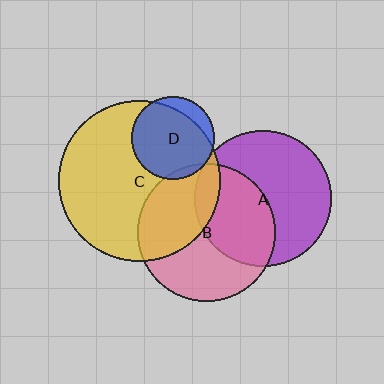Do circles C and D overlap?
Yes.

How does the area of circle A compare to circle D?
Approximately 2.7 times.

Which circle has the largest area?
Circle C (yellow).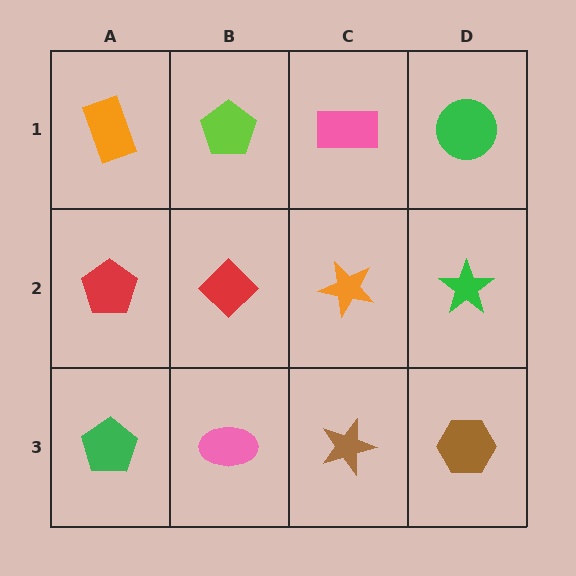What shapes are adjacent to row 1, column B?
A red diamond (row 2, column B), an orange rectangle (row 1, column A), a pink rectangle (row 1, column C).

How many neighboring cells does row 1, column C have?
3.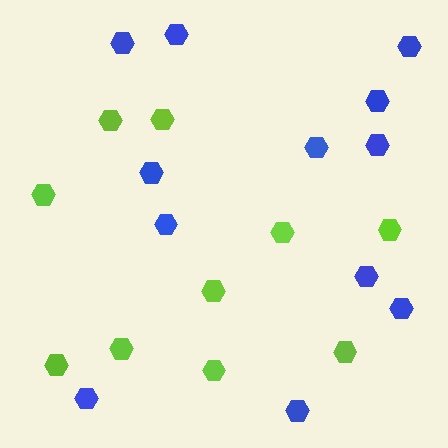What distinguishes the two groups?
There are 2 groups: one group of blue hexagons (12) and one group of lime hexagons (10).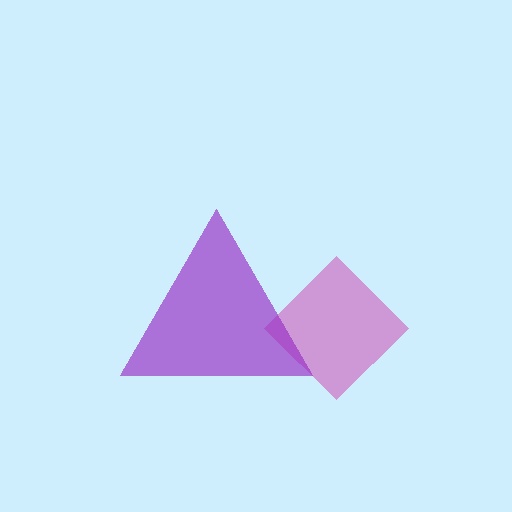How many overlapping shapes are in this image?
There are 2 overlapping shapes in the image.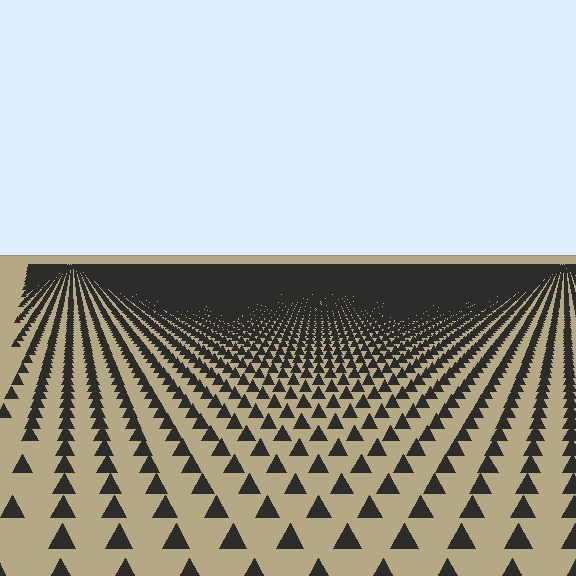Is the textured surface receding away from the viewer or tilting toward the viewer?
The surface is receding away from the viewer. Texture elements get smaller and denser toward the top.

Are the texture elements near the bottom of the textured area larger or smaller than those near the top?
Larger. Near the bottom, elements are closer to the viewer and appear at a bigger on-screen size.